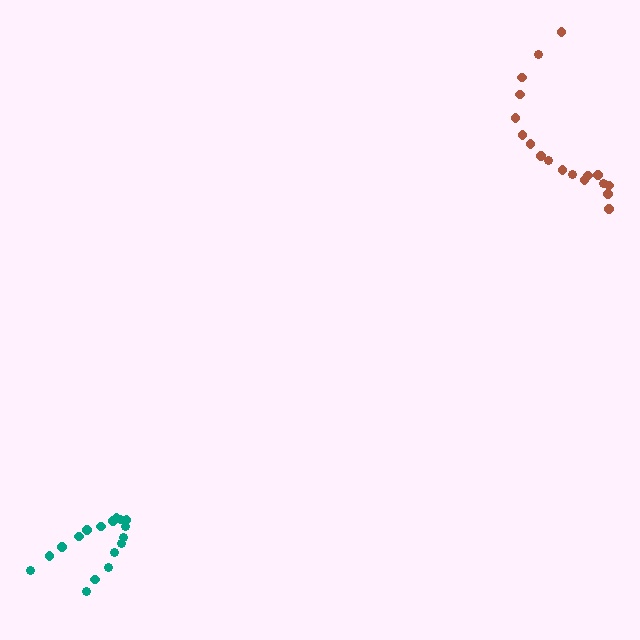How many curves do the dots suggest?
There are 2 distinct paths.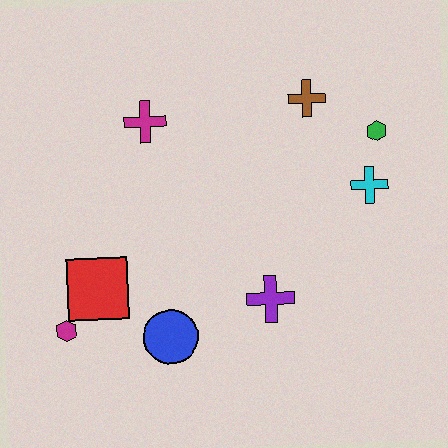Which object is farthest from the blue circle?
The green hexagon is farthest from the blue circle.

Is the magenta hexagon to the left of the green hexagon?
Yes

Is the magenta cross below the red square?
No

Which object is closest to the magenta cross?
The brown cross is closest to the magenta cross.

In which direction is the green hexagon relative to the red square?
The green hexagon is to the right of the red square.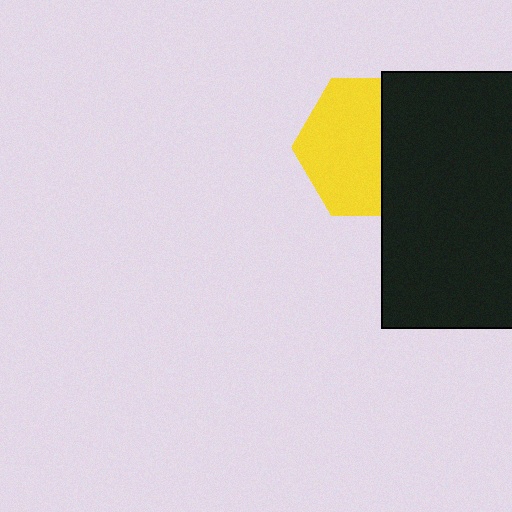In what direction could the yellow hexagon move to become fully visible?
The yellow hexagon could move left. That would shift it out from behind the black rectangle entirely.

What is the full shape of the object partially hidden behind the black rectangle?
The partially hidden object is a yellow hexagon.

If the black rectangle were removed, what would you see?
You would see the complete yellow hexagon.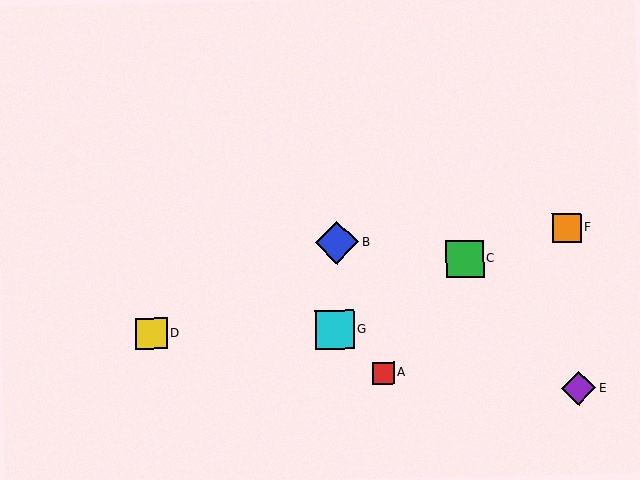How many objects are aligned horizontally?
2 objects (D, G) are aligned horizontally.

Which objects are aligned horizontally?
Objects D, G are aligned horizontally.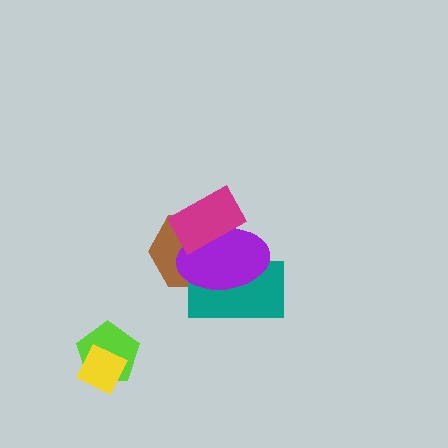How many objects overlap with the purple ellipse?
3 objects overlap with the purple ellipse.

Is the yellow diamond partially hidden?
No, no other shape covers it.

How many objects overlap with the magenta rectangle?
2 objects overlap with the magenta rectangle.